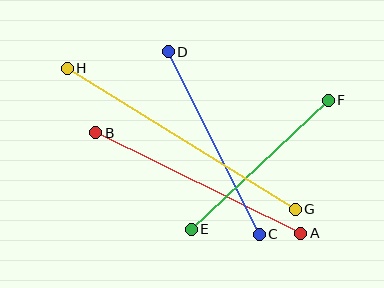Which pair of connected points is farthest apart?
Points G and H are farthest apart.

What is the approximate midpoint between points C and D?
The midpoint is at approximately (214, 143) pixels.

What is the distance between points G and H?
The distance is approximately 268 pixels.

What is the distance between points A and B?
The distance is approximately 228 pixels.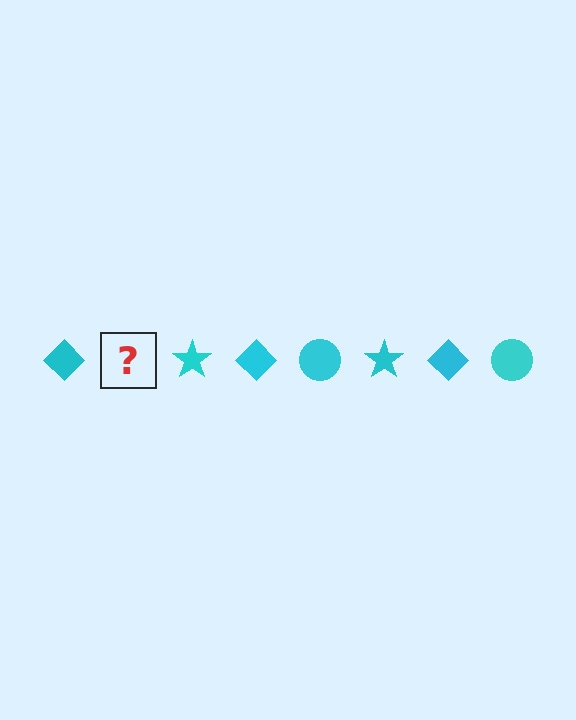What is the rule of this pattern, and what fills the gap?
The rule is that the pattern cycles through diamond, circle, star shapes in cyan. The gap should be filled with a cyan circle.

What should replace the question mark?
The question mark should be replaced with a cyan circle.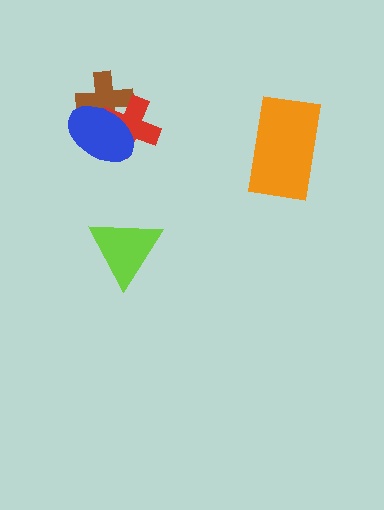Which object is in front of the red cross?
The blue ellipse is in front of the red cross.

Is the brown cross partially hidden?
Yes, it is partially covered by another shape.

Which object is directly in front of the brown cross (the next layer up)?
The red cross is directly in front of the brown cross.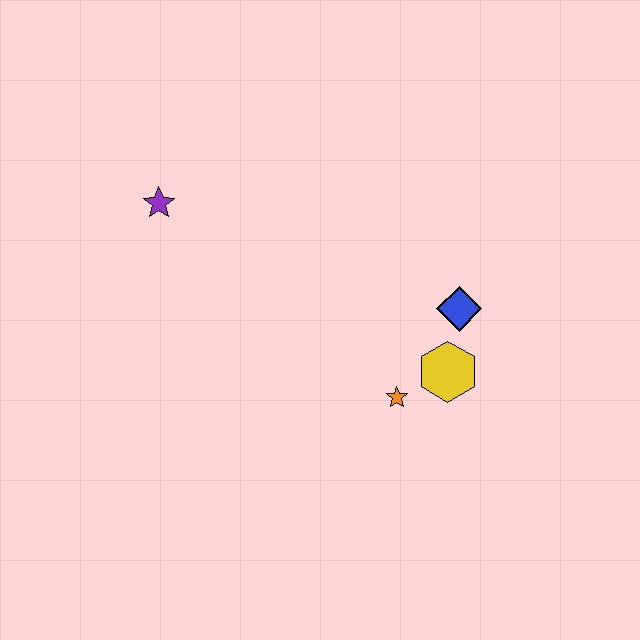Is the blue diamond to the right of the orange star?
Yes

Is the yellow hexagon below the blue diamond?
Yes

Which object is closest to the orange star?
The yellow hexagon is closest to the orange star.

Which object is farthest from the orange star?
The purple star is farthest from the orange star.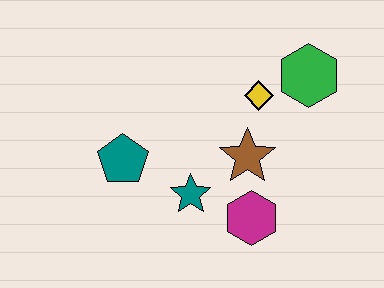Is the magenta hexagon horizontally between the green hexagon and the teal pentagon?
Yes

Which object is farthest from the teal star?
The green hexagon is farthest from the teal star.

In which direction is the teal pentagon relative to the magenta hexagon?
The teal pentagon is to the left of the magenta hexagon.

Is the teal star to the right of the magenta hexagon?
No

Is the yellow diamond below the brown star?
No